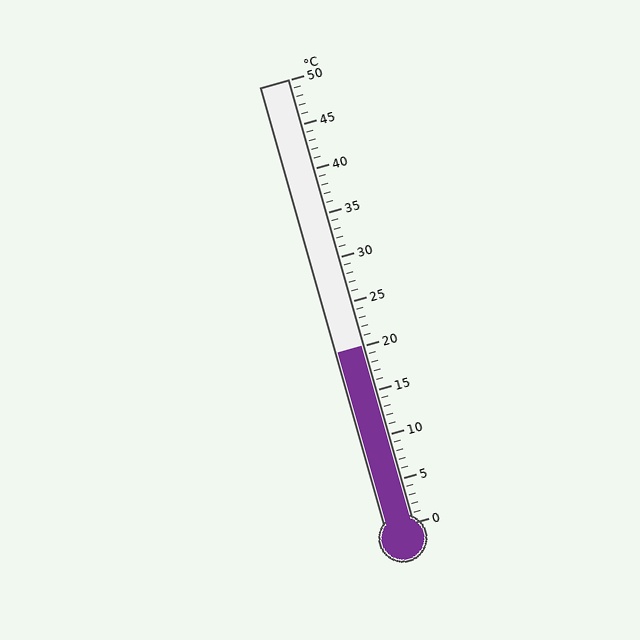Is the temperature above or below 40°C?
The temperature is below 40°C.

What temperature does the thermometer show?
The thermometer shows approximately 20°C.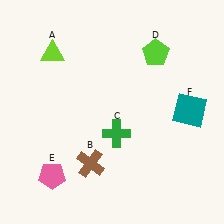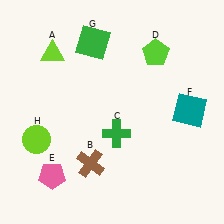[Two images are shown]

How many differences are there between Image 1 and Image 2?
There are 2 differences between the two images.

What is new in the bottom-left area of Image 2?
A lime circle (H) was added in the bottom-left area of Image 2.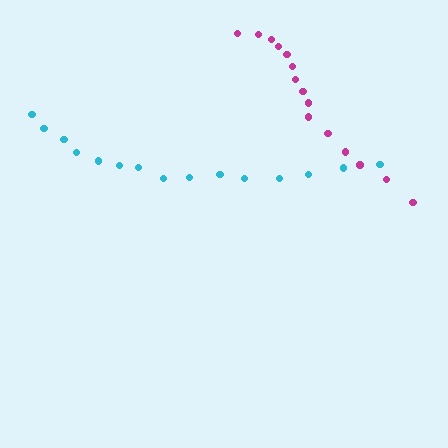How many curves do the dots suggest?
There are 2 distinct paths.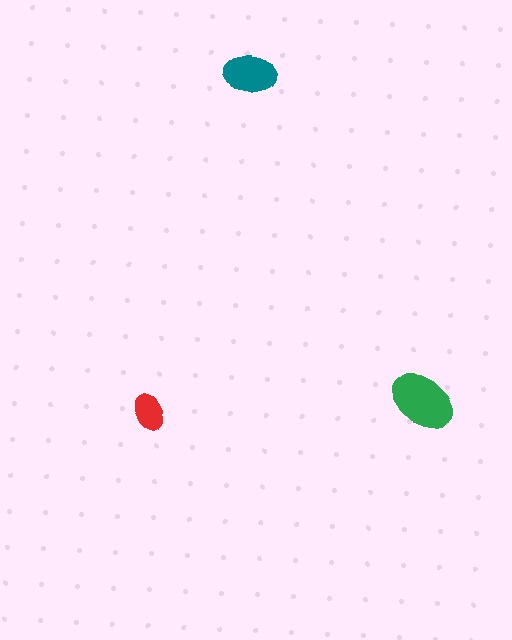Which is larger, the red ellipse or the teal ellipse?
The teal one.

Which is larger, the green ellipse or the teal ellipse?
The green one.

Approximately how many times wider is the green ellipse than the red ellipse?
About 2 times wider.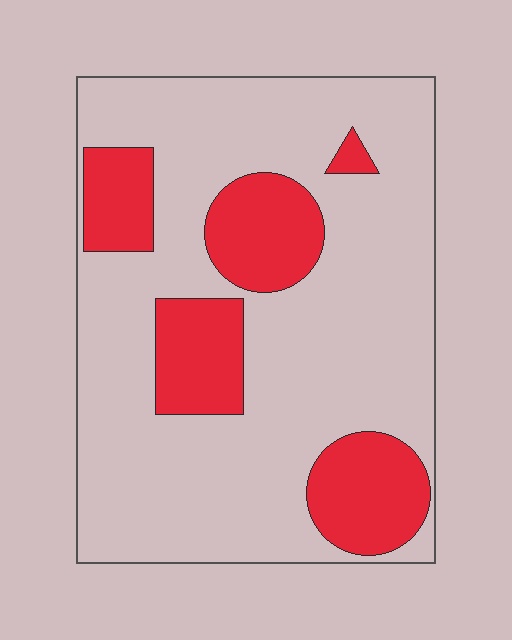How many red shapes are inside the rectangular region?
5.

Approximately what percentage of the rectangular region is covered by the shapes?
Approximately 25%.